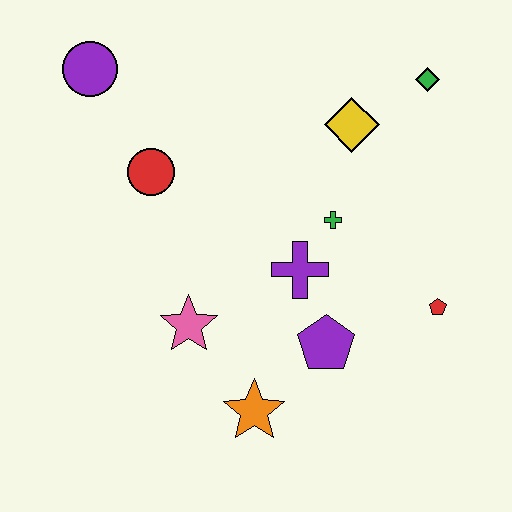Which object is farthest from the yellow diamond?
The orange star is farthest from the yellow diamond.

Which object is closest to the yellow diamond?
The green diamond is closest to the yellow diamond.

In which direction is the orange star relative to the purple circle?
The orange star is below the purple circle.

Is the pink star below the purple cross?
Yes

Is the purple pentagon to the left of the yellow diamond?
Yes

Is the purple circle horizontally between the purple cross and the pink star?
No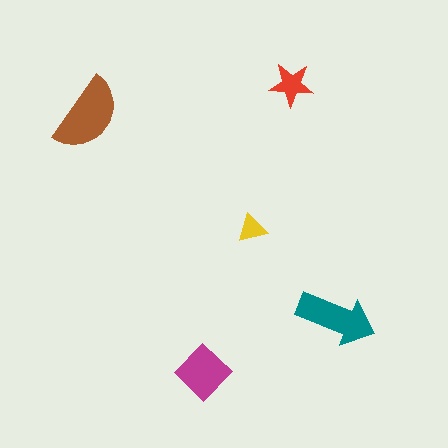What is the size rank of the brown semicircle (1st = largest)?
1st.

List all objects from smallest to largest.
The yellow triangle, the red star, the magenta diamond, the teal arrow, the brown semicircle.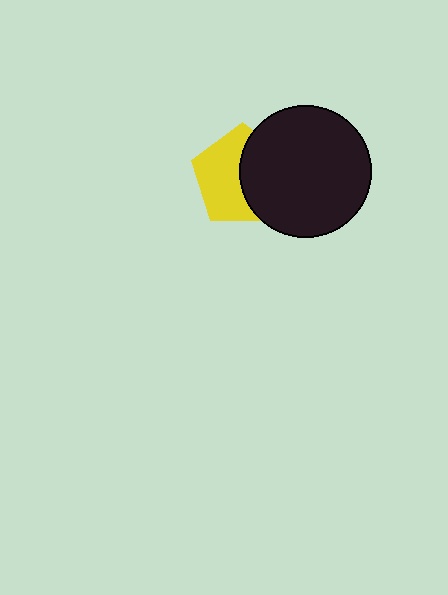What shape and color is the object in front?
The object in front is a black circle.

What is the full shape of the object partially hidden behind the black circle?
The partially hidden object is a yellow pentagon.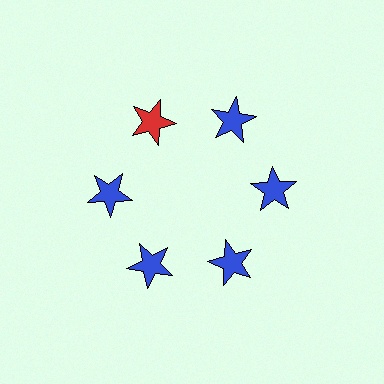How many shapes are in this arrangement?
There are 6 shapes arranged in a ring pattern.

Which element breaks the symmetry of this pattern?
The red star at roughly the 11 o'clock position breaks the symmetry. All other shapes are blue stars.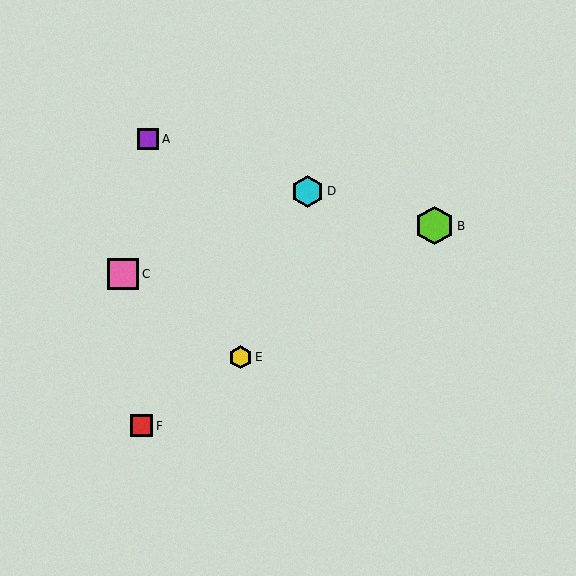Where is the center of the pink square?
The center of the pink square is at (123, 274).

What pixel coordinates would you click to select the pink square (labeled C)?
Click at (123, 274) to select the pink square C.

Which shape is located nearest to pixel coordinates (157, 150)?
The purple square (labeled A) at (148, 139) is nearest to that location.